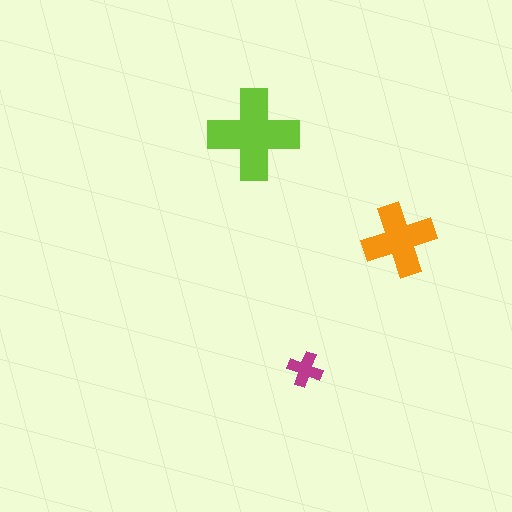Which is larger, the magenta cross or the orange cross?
The orange one.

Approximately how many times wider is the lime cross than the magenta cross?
About 2.5 times wider.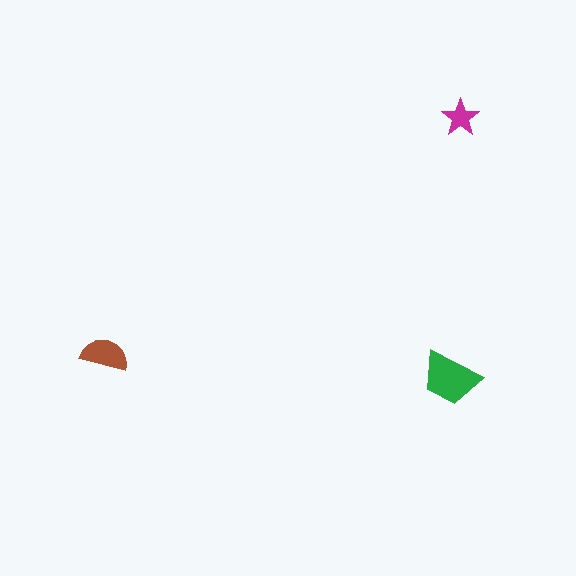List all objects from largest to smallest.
The green trapezoid, the brown semicircle, the magenta star.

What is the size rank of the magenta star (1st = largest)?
3rd.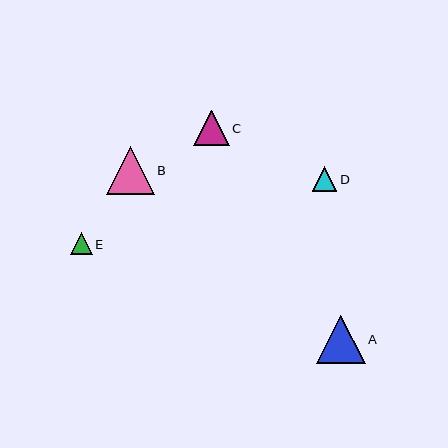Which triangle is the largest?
Triangle A is the largest with a size of approximately 49 pixels.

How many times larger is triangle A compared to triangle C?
Triangle A is approximately 1.4 times the size of triangle C.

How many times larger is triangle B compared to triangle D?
Triangle B is approximately 1.9 times the size of triangle D.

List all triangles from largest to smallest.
From largest to smallest: A, B, C, D, E.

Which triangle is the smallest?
Triangle E is the smallest with a size of approximately 22 pixels.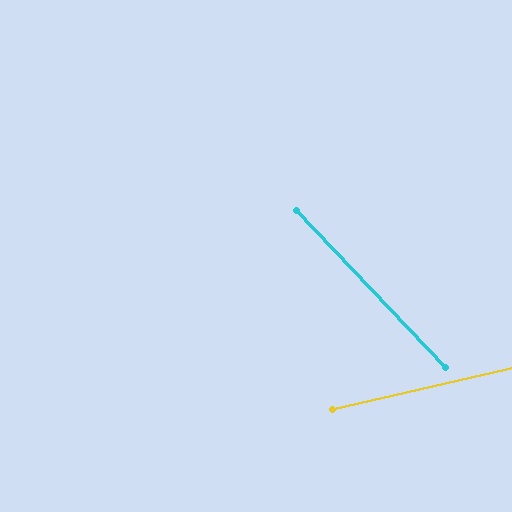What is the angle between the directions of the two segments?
Approximately 59 degrees.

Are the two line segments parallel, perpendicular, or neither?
Neither parallel nor perpendicular — they differ by about 59°.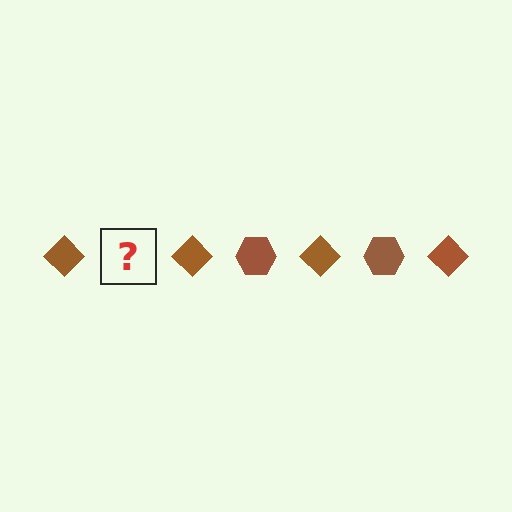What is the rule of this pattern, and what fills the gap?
The rule is that the pattern cycles through diamond, hexagon shapes in brown. The gap should be filled with a brown hexagon.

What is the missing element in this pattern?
The missing element is a brown hexagon.